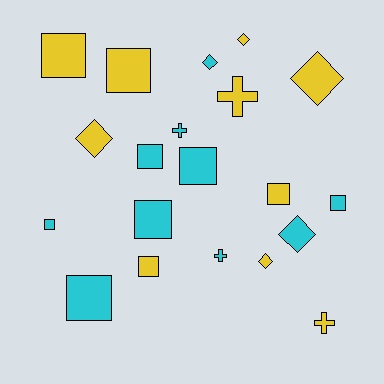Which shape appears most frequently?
Square, with 10 objects.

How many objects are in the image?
There are 20 objects.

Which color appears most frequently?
Yellow, with 10 objects.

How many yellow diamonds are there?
There are 4 yellow diamonds.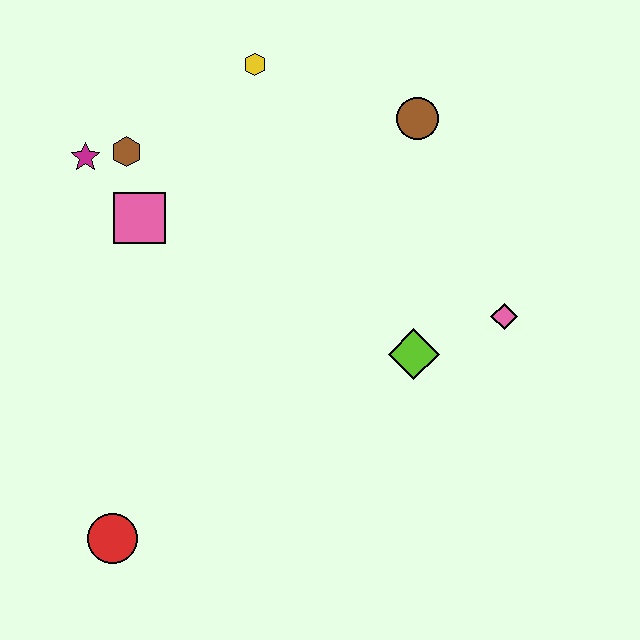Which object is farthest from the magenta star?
The pink diamond is farthest from the magenta star.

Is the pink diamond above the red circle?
Yes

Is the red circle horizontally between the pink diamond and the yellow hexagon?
No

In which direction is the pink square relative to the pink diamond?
The pink square is to the left of the pink diamond.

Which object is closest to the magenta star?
The brown hexagon is closest to the magenta star.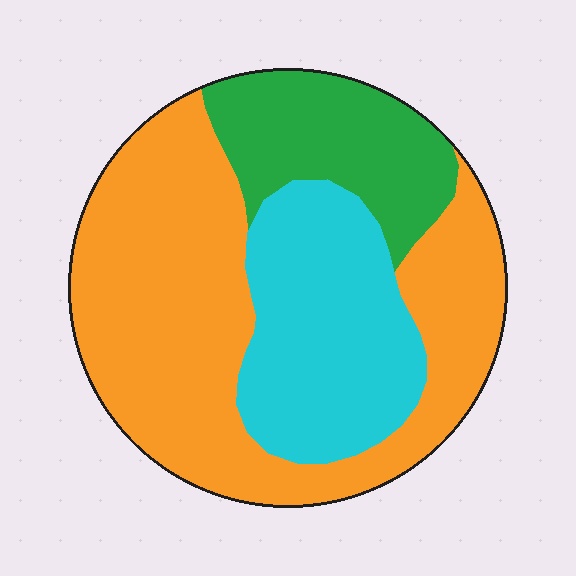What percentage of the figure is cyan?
Cyan takes up between a sixth and a third of the figure.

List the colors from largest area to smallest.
From largest to smallest: orange, cyan, green.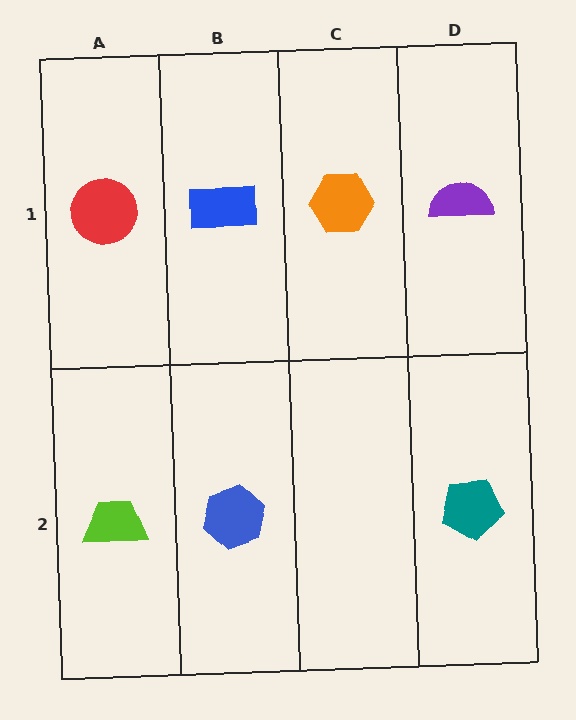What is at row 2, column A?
A lime trapezoid.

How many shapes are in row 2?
3 shapes.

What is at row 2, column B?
A blue hexagon.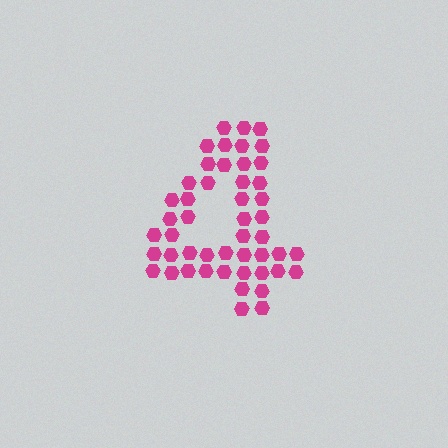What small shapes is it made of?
It is made of small hexagons.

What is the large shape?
The large shape is the digit 4.